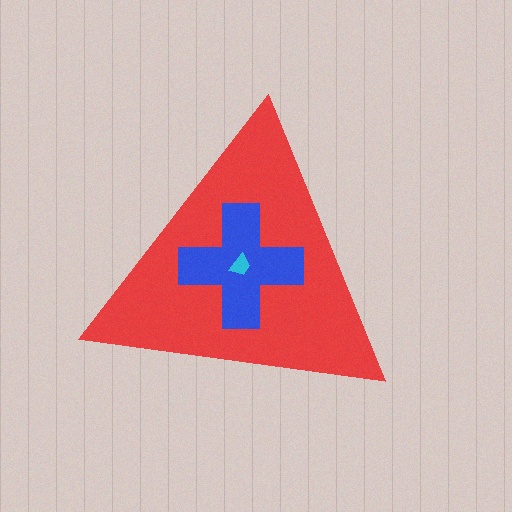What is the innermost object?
The cyan trapezoid.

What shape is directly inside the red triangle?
The blue cross.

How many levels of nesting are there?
3.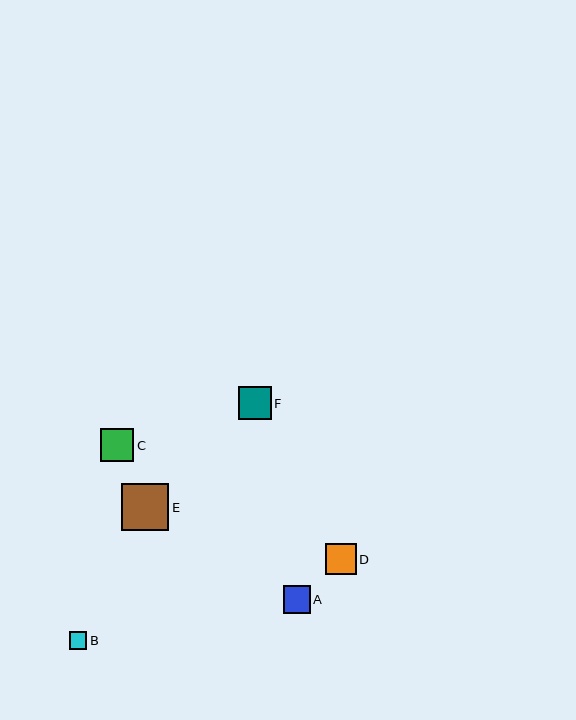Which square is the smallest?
Square B is the smallest with a size of approximately 18 pixels.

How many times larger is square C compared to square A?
Square C is approximately 1.2 times the size of square A.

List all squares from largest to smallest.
From largest to smallest: E, C, F, D, A, B.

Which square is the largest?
Square E is the largest with a size of approximately 47 pixels.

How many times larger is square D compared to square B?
Square D is approximately 1.7 times the size of square B.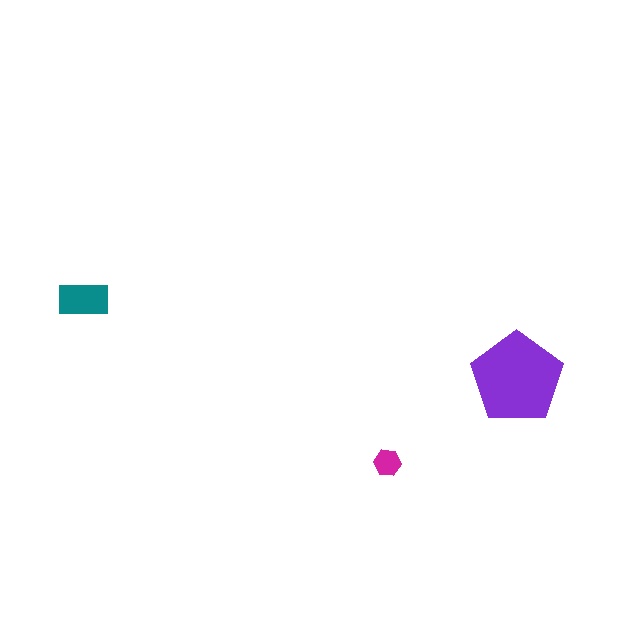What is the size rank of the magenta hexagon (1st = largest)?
3rd.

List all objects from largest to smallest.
The purple pentagon, the teal rectangle, the magenta hexagon.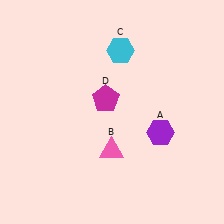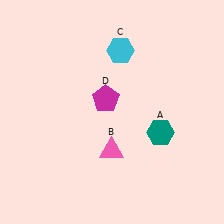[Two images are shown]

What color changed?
The hexagon (A) changed from purple in Image 1 to teal in Image 2.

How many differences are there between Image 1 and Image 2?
There is 1 difference between the two images.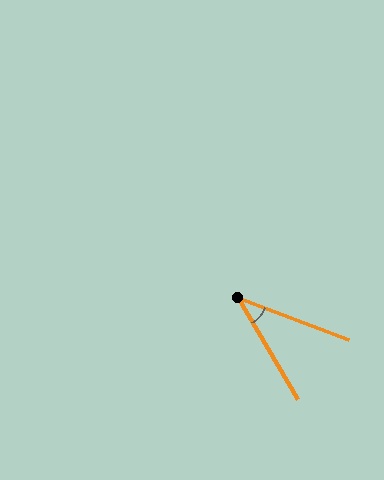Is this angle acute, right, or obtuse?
It is acute.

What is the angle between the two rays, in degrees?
Approximately 39 degrees.